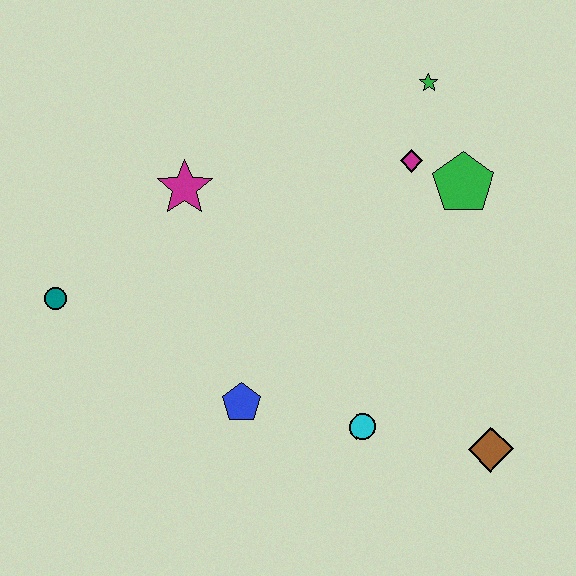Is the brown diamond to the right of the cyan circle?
Yes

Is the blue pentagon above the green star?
No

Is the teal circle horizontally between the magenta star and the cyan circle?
No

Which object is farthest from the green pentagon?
The teal circle is farthest from the green pentagon.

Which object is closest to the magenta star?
The teal circle is closest to the magenta star.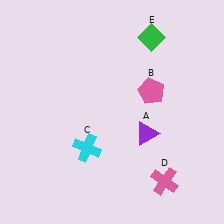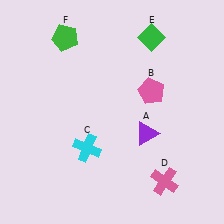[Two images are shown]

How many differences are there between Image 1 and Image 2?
There is 1 difference between the two images.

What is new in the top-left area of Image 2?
A green pentagon (F) was added in the top-left area of Image 2.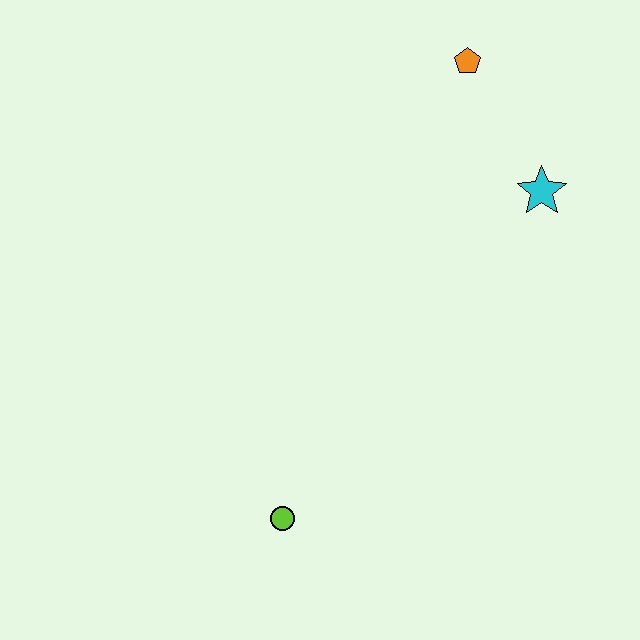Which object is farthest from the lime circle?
The orange pentagon is farthest from the lime circle.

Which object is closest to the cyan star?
The orange pentagon is closest to the cyan star.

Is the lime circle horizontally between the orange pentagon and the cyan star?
No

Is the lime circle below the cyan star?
Yes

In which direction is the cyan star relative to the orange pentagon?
The cyan star is below the orange pentagon.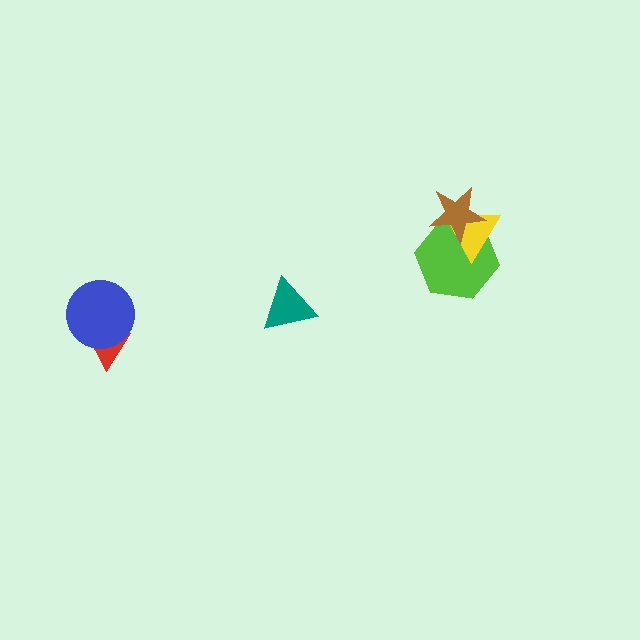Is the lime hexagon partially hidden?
Yes, it is partially covered by another shape.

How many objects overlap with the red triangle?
1 object overlaps with the red triangle.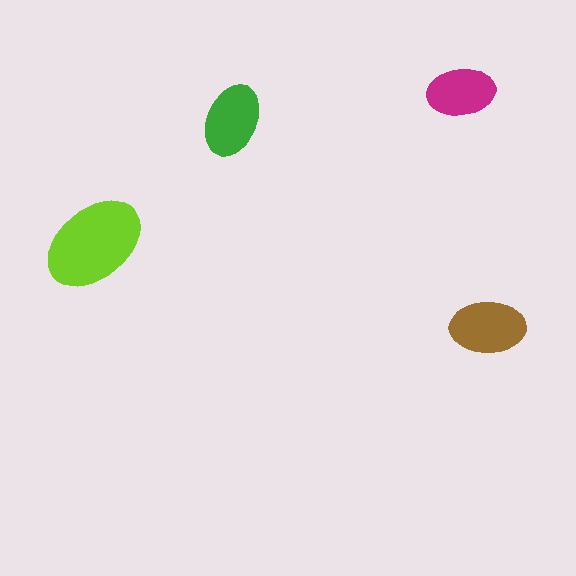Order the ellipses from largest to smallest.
the lime one, the brown one, the green one, the magenta one.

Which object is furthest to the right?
The brown ellipse is rightmost.